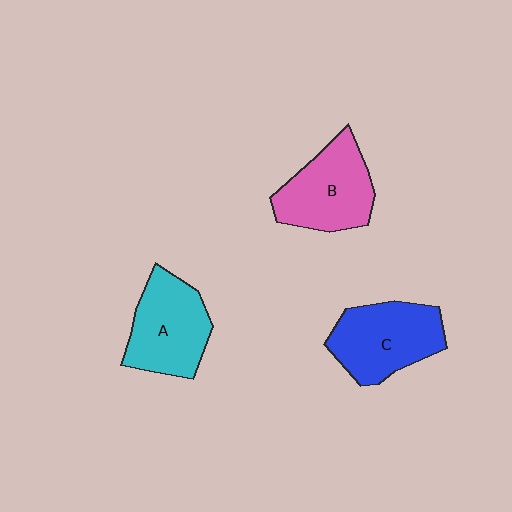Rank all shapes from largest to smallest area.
From largest to smallest: C (blue), B (pink), A (cyan).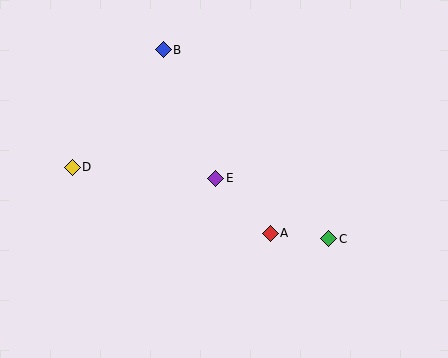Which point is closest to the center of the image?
Point E at (216, 178) is closest to the center.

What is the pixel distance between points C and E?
The distance between C and E is 128 pixels.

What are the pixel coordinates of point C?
Point C is at (329, 239).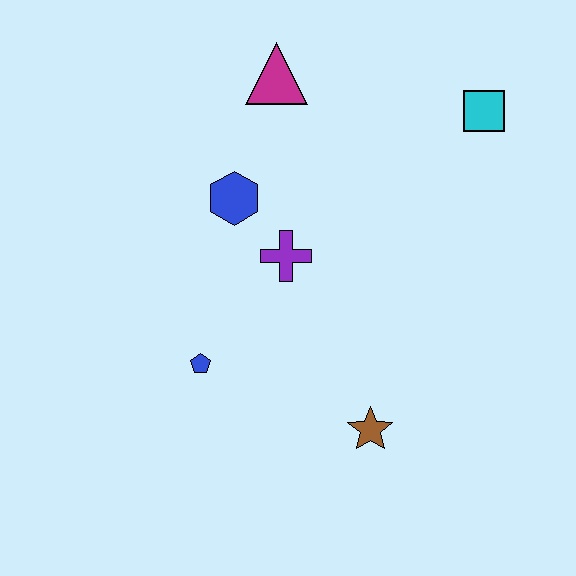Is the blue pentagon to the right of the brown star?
No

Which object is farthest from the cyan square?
The blue pentagon is farthest from the cyan square.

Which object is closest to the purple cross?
The blue hexagon is closest to the purple cross.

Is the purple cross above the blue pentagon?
Yes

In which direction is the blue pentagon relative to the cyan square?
The blue pentagon is to the left of the cyan square.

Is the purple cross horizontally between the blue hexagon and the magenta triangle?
No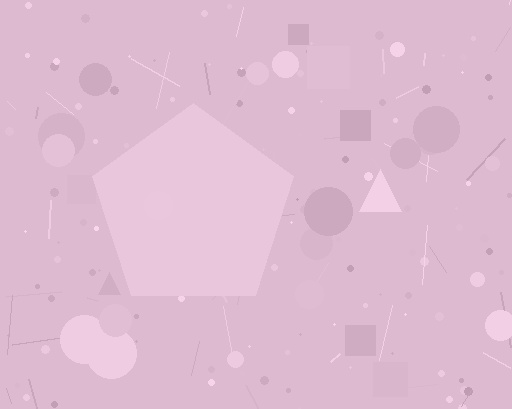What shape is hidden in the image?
A pentagon is hidden in the image.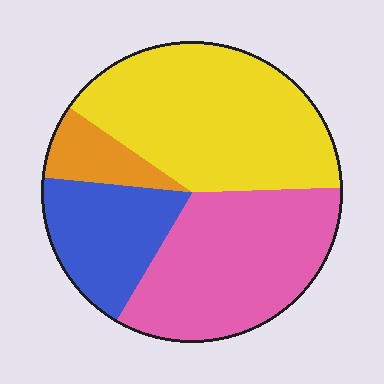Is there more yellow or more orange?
Yellow.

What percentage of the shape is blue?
Blue covers roughly 20% of the shape.